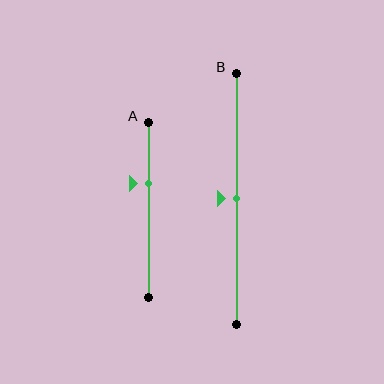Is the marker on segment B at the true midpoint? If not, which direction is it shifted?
Yes, the marker on segment B is at the true midpoint.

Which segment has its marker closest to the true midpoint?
Segment B has its marker closest to the true midpoint.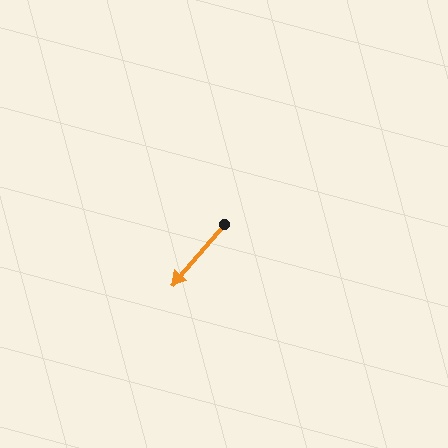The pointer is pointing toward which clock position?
Roughly 7 o'clock.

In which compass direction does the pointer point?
Southwest.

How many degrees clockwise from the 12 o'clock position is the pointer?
Approximately 220 degrees.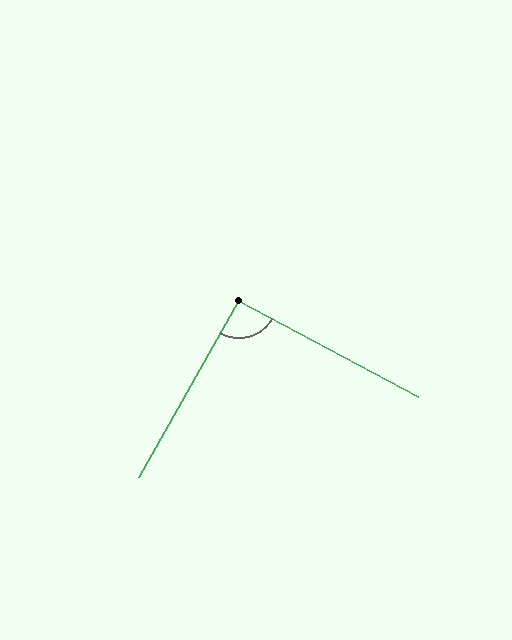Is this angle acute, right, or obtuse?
It is approximately a right angle.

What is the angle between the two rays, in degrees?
Approximately 91 degrees.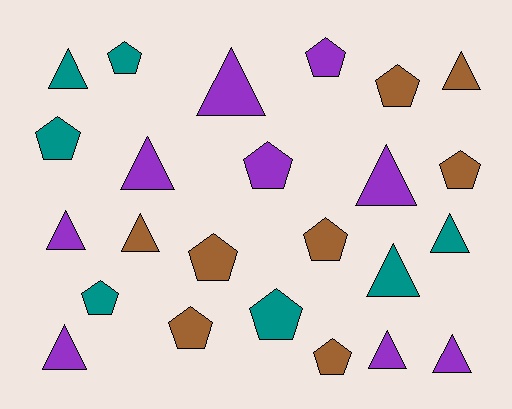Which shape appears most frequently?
Triangle, with 12 objects.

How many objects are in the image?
There are 24 objects.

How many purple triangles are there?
There are 7 purple triangles.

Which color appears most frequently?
Purple, with 9 objects.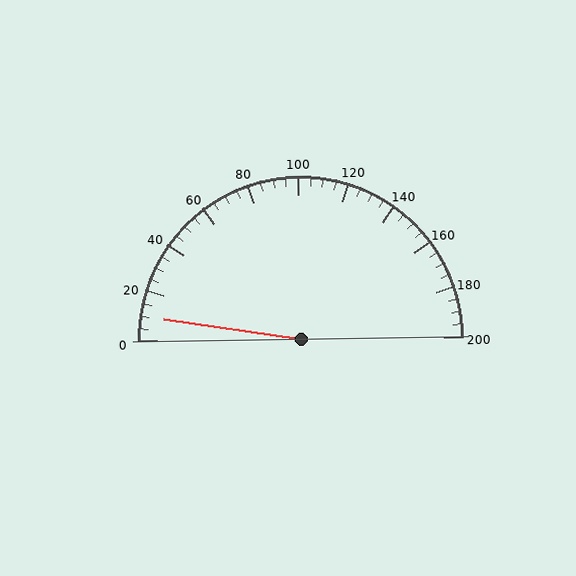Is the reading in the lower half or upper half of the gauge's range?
The reading is in the lower half of the range (0 to 200).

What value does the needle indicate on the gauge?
The needle indicates approximately 10.